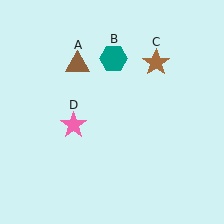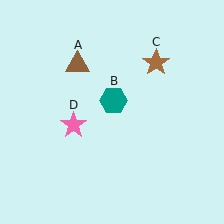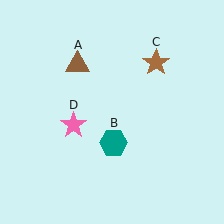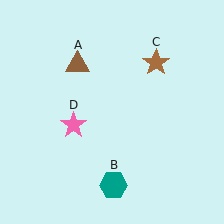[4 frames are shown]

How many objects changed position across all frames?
1 object changed position: teal hexagon (object B).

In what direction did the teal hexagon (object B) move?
The teal hexagon (object B) moved down.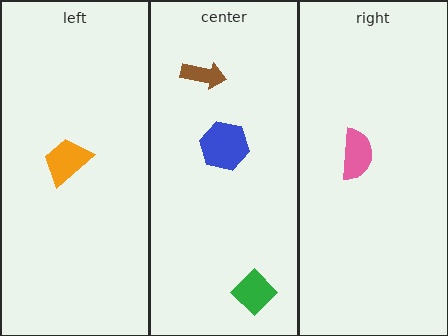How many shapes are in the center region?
3.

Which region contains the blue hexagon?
The center region.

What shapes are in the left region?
The orange trapezoid.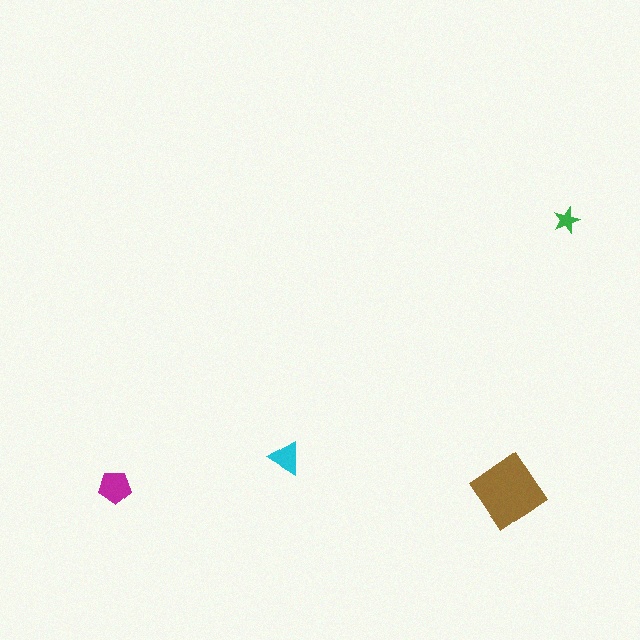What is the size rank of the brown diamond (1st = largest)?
1st.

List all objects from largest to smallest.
The brown diamond, the magenta pentagon, the cyan triangle, the green star.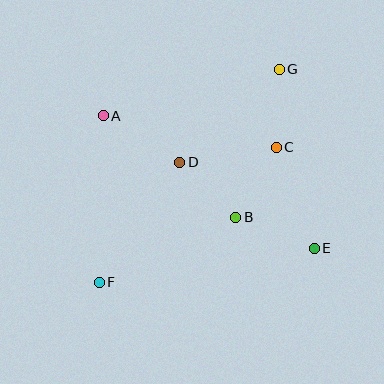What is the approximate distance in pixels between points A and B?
The distance between A and B is approximately 167 pixels.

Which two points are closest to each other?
Points C and G are closest to each other.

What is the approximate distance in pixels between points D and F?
The distance between D and F is approximately 145 pixels.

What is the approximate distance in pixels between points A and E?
The distance between A and E is approximately 249 pixels.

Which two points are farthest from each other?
Points F and G are farthest from each other.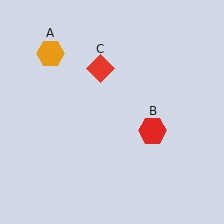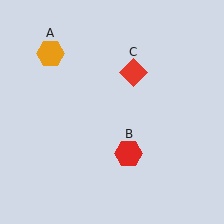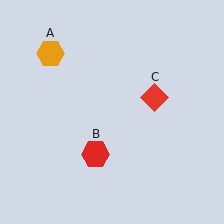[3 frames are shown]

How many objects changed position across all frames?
2 objects changed position: red hexagon (object B), red diamond (object C).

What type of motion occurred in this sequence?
The red hexagon (object B), red diamond (object C) rotated clockwise around the center of the scene.